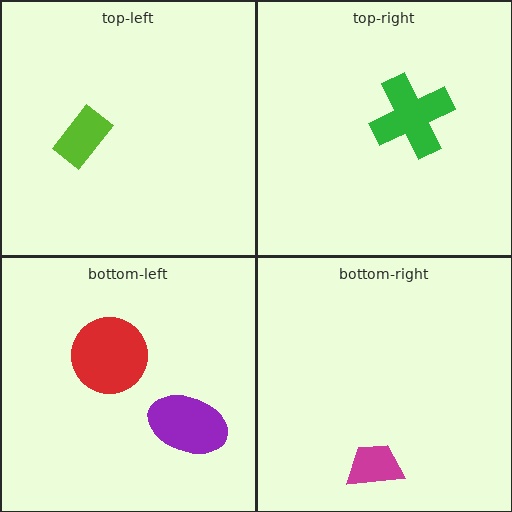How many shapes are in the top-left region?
1.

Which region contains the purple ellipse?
The bottom-left region.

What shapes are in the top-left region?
The lime rectangle.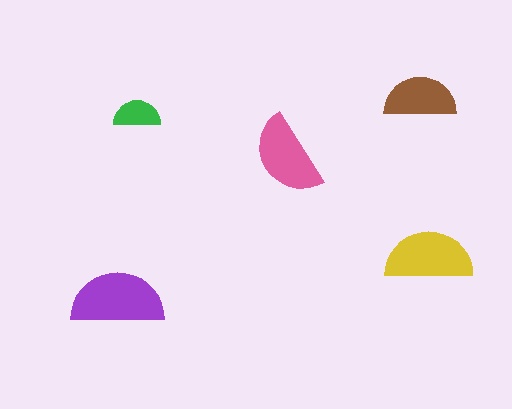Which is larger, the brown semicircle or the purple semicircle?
The purple one.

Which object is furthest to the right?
The yellow semicircle is rightmost.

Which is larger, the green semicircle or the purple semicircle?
The purple one.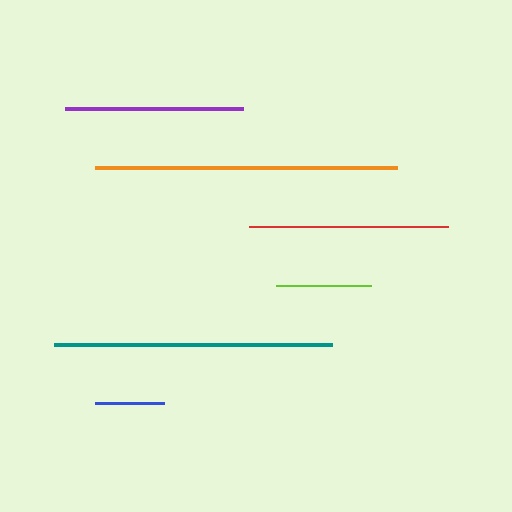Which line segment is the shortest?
The blue line is the shortest at approximately 69 pixels.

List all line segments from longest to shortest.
From longest to shortest: orange, teal, red, purple, lime, blue.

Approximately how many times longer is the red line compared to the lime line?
The red line is approximately 2.1 times the length of the lime line.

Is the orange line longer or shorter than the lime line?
The orange line is longer than the lime line.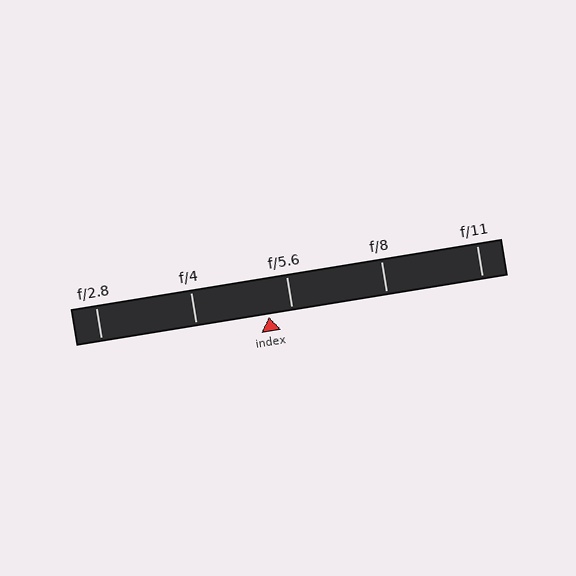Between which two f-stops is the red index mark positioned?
The index mark is between f/4 and f/5.6.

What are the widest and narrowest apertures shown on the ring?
The widest aperture shown is f/2.8 and the narrowest is f/11.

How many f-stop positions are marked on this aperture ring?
There are 5 f-stop positions marked.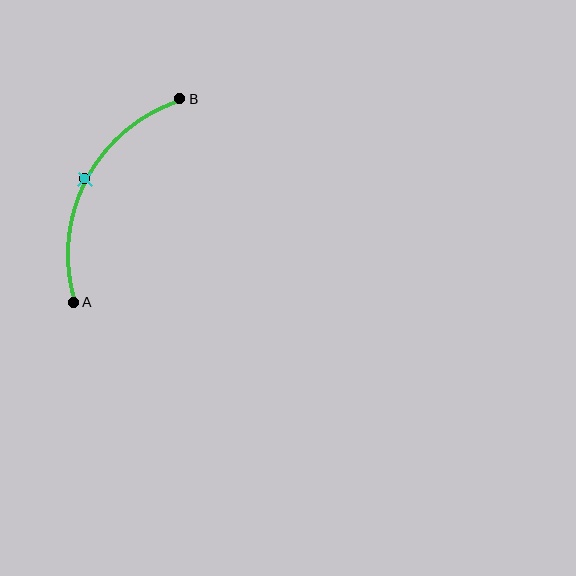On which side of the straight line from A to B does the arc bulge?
The arc bulges to the left of the straight line connecting A and B.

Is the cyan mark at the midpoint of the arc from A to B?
Yes. The cyan mark lies on the arc at equal arc-length from both A and B — it is the arc midpoint.